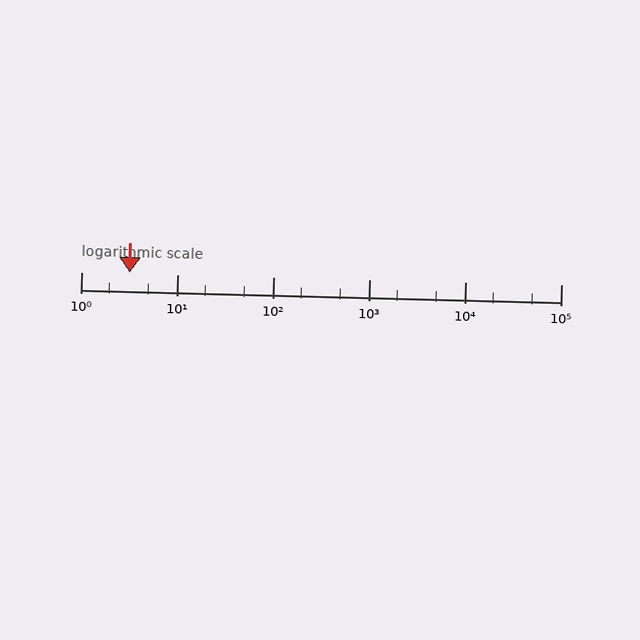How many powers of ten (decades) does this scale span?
The scale spans 5 decades, from 1 to 100000.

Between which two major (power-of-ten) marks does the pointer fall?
The pointer is between 1 and 10.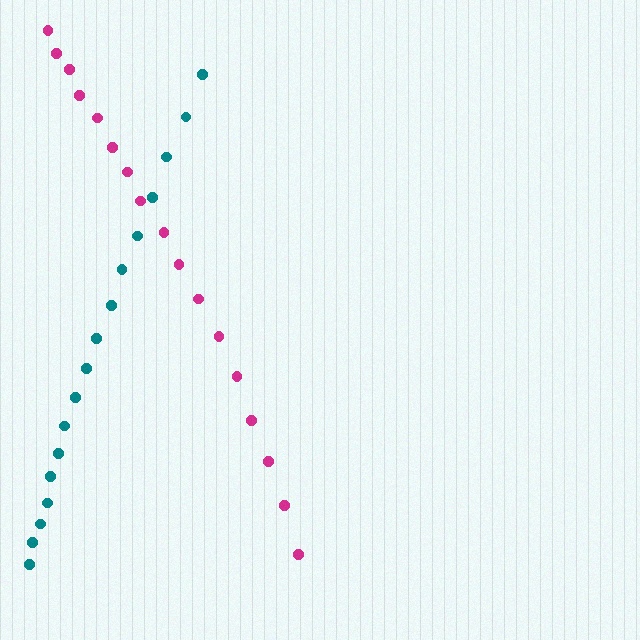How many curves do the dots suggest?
There are 2 distinct paths.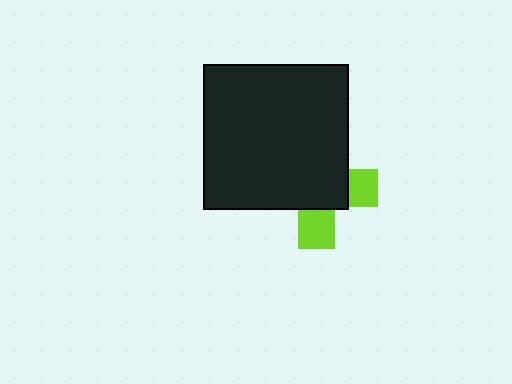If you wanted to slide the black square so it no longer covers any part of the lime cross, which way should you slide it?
Slide it toward the upper-left — that is the most direct way to separate the two shapes.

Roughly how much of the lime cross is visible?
A small part of it is visible (roughly 33%).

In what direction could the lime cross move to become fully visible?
The lime cross could move toward the lower-right. That would shift it out from behind the black square entirely.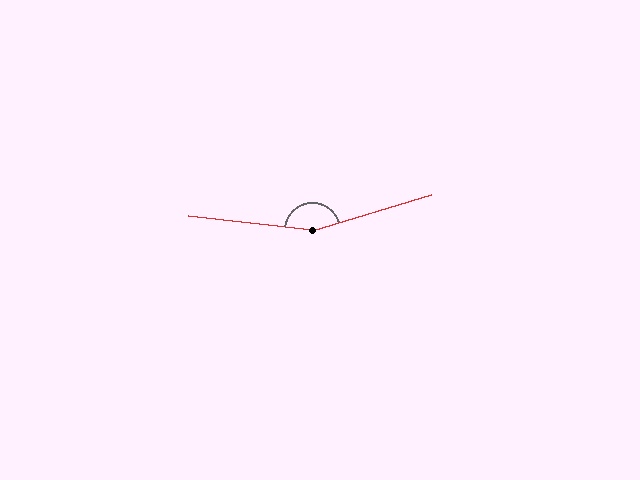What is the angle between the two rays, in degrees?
Approximately 157 degrees.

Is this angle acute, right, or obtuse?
It is obtuse.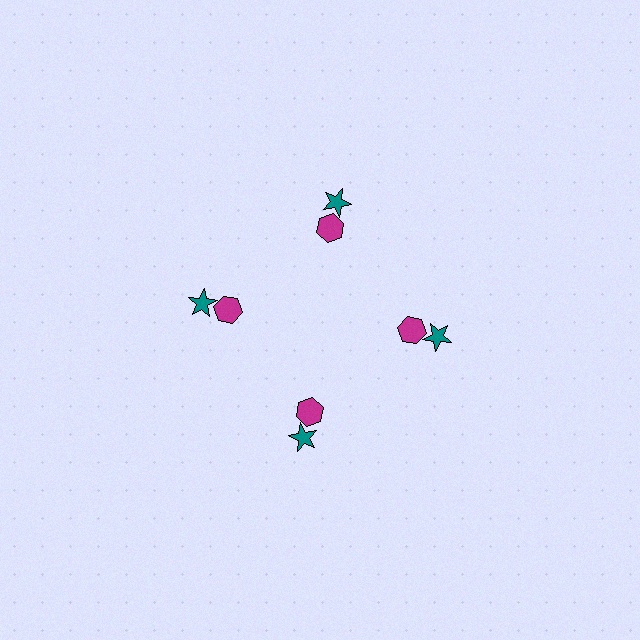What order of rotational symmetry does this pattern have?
This pattern has 4-fold rotational symmetry.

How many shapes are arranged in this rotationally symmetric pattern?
There are 8 shapes, arranged in 4 groups of 2.